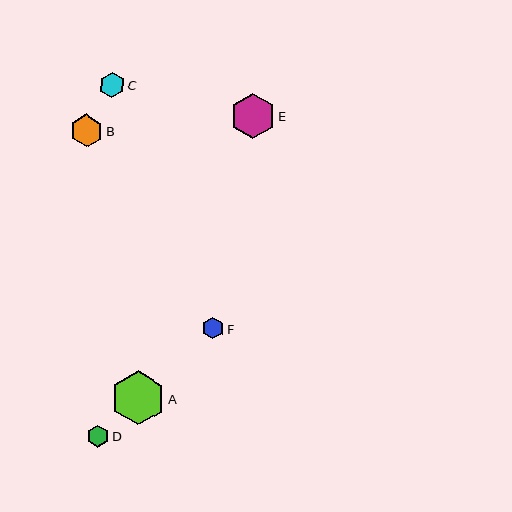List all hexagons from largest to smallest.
From largest to smallest: A, E, B, C, D, F.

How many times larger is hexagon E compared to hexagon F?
Hexagon E is approximately 2.1 times the size of hexagon F.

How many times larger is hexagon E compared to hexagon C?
Hexagon E is approximately 1.8 times the size of hexagon C.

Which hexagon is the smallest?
Hexagon F is the smallest with a size of approximately 21 pixels.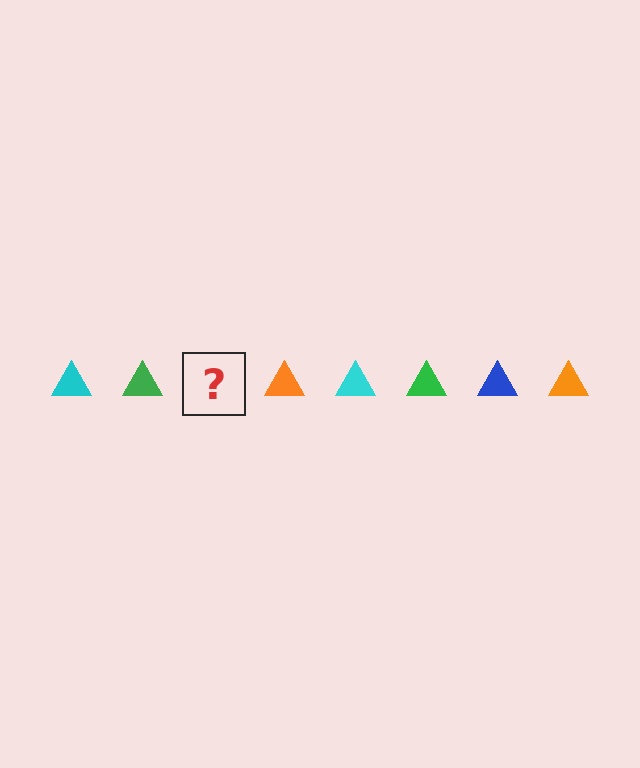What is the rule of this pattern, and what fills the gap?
The rule is that the pattern cycles through cyan, green, blue, orange triangles. The gap should be filled with a blue triangle.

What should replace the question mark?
The question mark should be replaced with a blue triangle.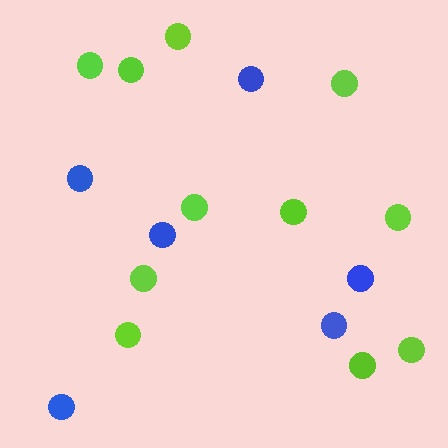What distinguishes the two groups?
There are 2 groups: one group of blue circles (6) and one group of lime circles (11).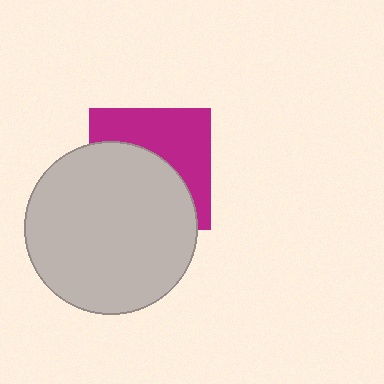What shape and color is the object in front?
The object in front is a light gray circle.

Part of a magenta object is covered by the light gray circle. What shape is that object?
It is a square.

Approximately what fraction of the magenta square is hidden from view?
Roughly 53% of the magenta square is hidden behind the light gray circle.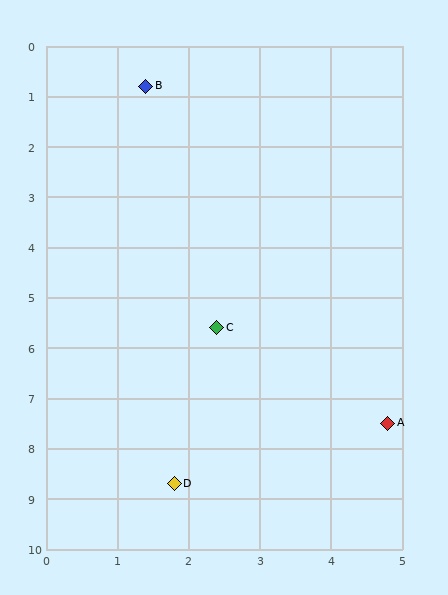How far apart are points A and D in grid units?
Points A and D are about 3.2 grid units apart.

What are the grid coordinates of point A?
Point A is at approximately (4.8, 7.5).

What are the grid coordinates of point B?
Point B is at approximately (1.4, 0.8).